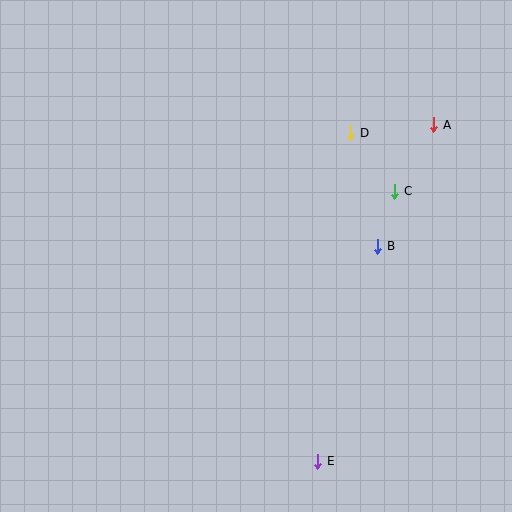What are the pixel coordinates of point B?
Point B is at (378, 246).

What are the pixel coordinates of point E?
Point E is at (318, 461).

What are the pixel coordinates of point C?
Point C is at (395, 191).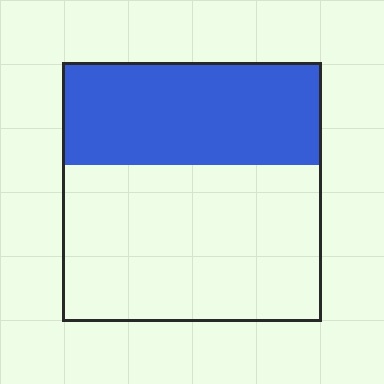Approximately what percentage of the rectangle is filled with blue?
Approximately 40%.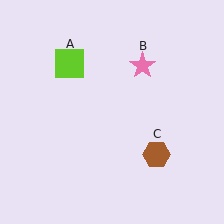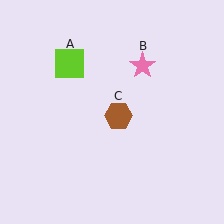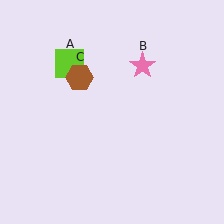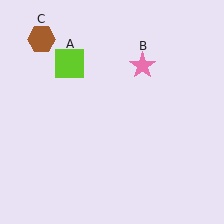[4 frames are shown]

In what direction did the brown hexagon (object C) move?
The brown hexagon (object C) moved up and to the left.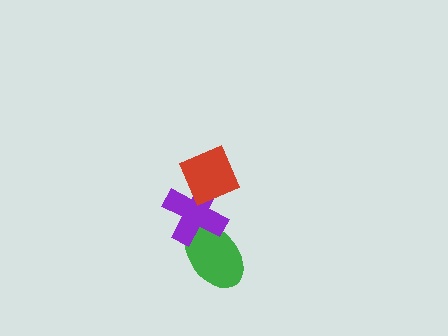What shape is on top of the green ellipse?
The purple cross is on top of the green ellipse.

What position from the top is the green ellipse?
The green ellipse is 3rd from the top.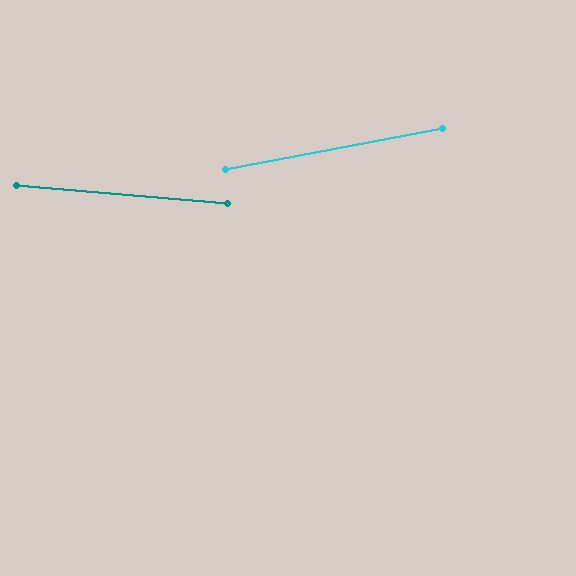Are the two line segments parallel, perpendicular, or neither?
Neither parallel nor perpendicular — they differ by about 15°.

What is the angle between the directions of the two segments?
Approximately 15 degrees.